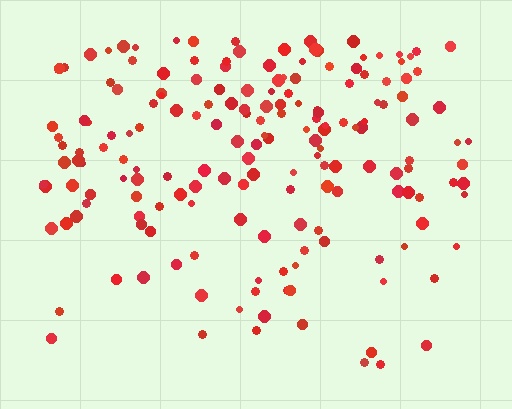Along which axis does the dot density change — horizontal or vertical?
Vertical.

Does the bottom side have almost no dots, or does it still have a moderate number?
Still a moderate number, just noticeably fewer than the top.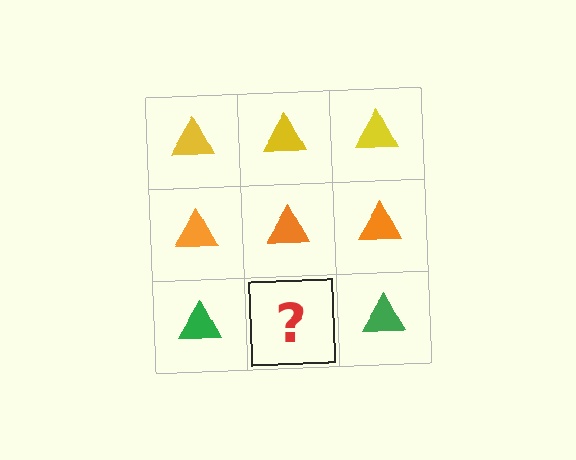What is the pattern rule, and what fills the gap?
The rule is that each row has a consistent color. The gap should be filled with a green triangle.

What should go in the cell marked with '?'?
The missing cell should contain a green triangle.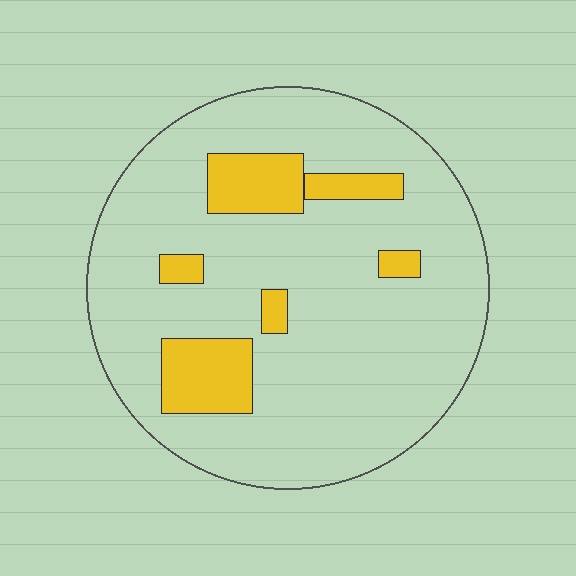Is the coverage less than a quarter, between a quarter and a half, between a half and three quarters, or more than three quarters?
Less than a quarter.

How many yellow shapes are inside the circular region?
6.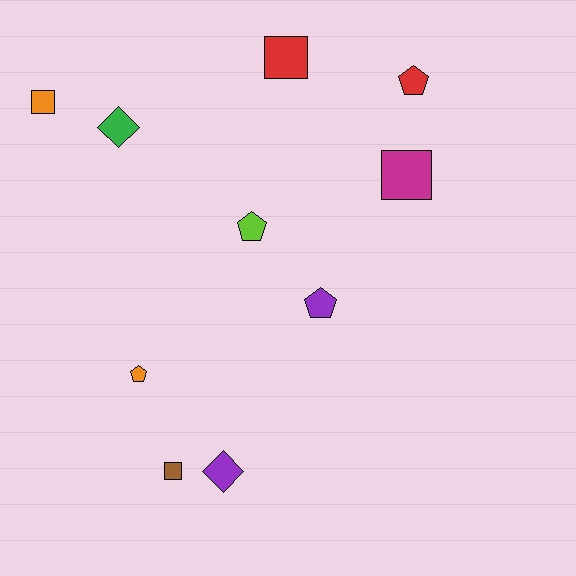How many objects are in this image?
There are 10 objects.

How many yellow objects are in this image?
There are no yellow objects.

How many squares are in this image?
There are 4 squares.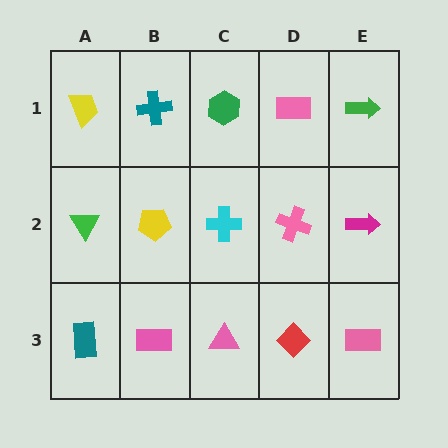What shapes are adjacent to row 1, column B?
A yellow pentagon (row 2, column B), a yellow trapezoid (row 1, column A), a green hexagon (row 1, column C).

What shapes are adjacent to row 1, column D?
A pink cross (row 2, column D), a green hexagon (row 1, column C), a green arrow (row 1, column E).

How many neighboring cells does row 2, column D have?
4.